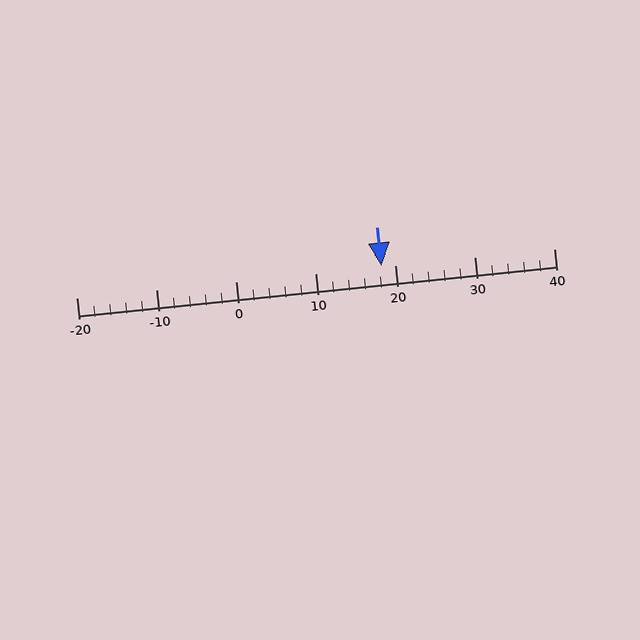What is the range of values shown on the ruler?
The ruler shows values from -20 to 40.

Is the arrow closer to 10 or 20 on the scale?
The arrow is closer to 20.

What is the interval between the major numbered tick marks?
The major tick marks are spaced 10 units apart.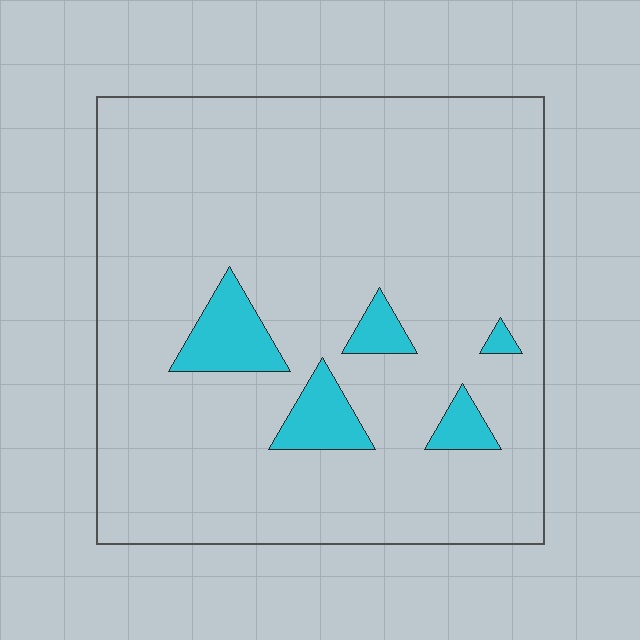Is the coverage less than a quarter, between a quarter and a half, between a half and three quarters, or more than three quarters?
Less than a quarter.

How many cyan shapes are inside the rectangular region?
5.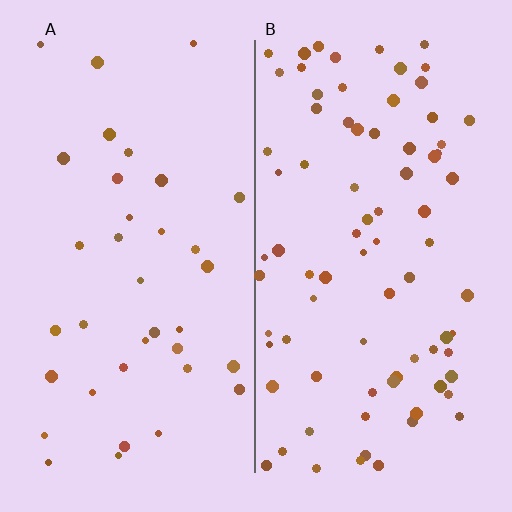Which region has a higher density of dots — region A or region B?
B (the right).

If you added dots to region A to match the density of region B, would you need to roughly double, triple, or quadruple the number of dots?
Approximately double.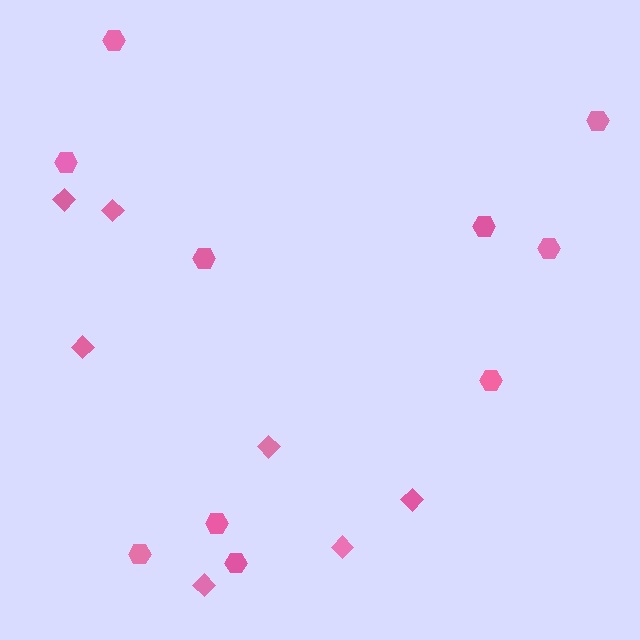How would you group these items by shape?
There are 2 groups: one group of diamonds (7) and one group of hexagons (10).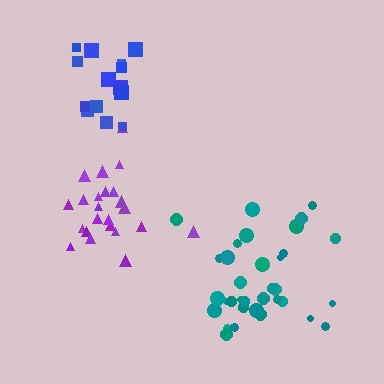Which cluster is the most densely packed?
Teal.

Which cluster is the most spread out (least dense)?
Purple.